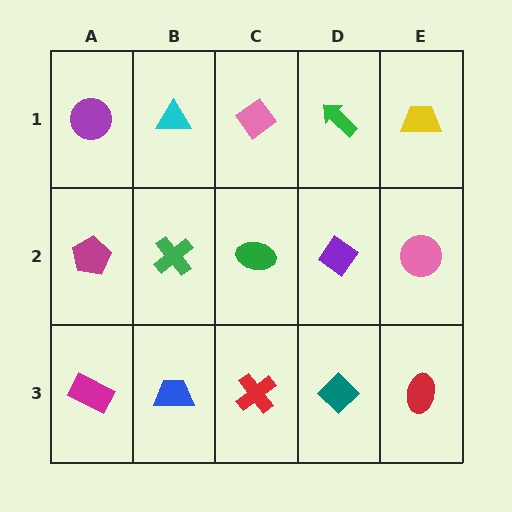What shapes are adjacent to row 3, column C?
A green ellipse (row 2, column C), a blue trapezoid (row 3, column B), a teal diamond (row 3, column D).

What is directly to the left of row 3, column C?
A blue trapezoid.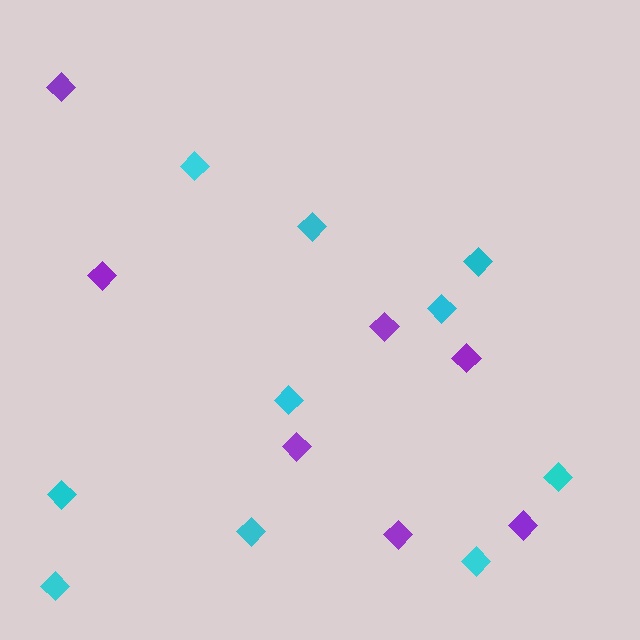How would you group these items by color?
There are 2 groups: one group of purple diamonds (7) and one group of cyan diamonds (10).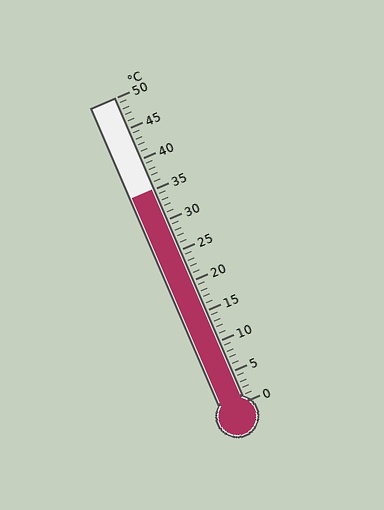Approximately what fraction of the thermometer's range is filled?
The thermometer is filled to approximately 70% of its range.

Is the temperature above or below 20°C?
The temperature is above 20°C.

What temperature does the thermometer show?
The thermometer shows approximately 35°C.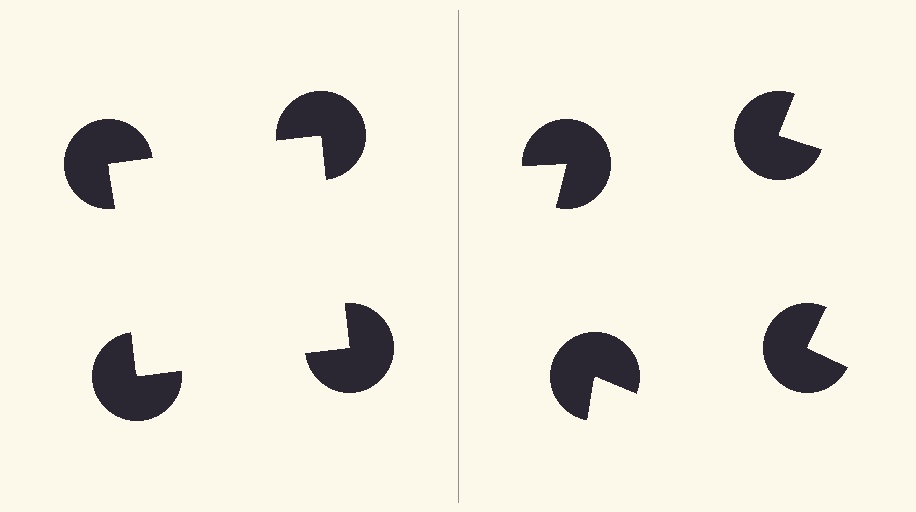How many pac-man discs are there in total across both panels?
8 — 4 on each side.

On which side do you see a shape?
An illusory square appears on the left side. On the right side the wedge cuts are rotated, so no coherent shape forms.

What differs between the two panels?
The pac-man discs are positioned identically on both sides; only the wedge orientations differ. On the left they align to a square; on the right they are misaligned.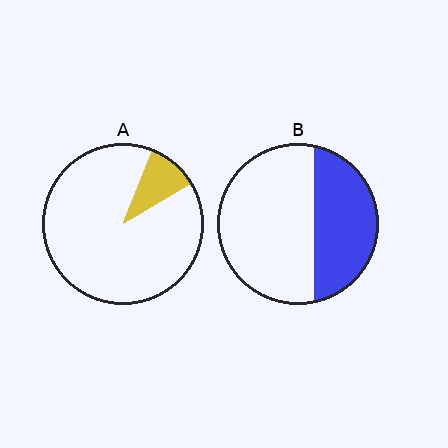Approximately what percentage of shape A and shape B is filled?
A is approximately 10% and B is approximately 35%.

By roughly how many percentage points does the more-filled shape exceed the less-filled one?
By roughly 25 percentage points (B over A).